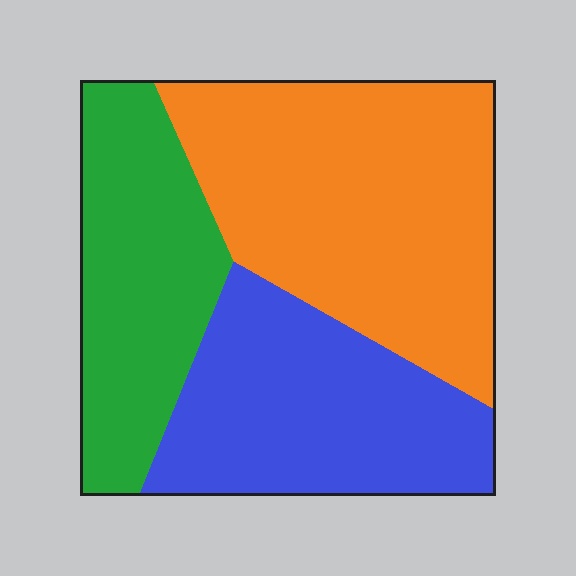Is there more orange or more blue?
Orange.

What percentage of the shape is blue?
Blue takes up between a quarter and a half of the shape.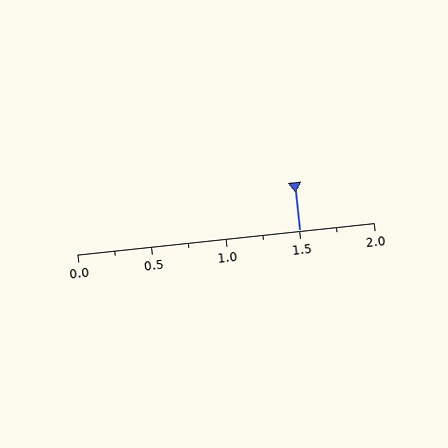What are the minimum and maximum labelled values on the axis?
The axis runs from 0.0 to 2.0.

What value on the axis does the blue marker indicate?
The marker indicates approximately 1.5.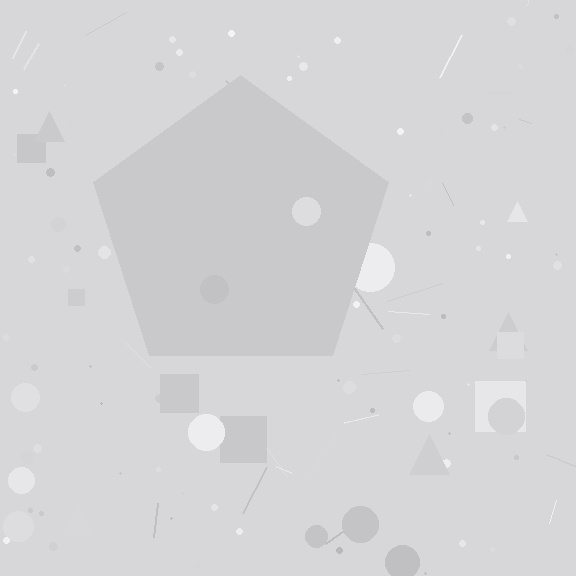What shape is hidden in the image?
A pentagon is hidden in the image.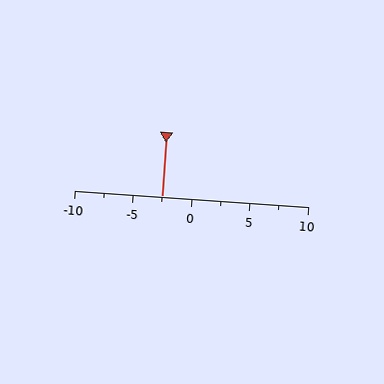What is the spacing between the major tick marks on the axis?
The major ticks are spaced 5 apart.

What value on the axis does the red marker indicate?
The marker indicates approximately -2.5.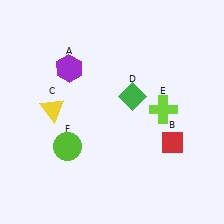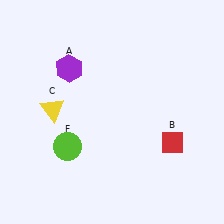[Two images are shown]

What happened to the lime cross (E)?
The lime cross (E) was removed in Image 2. It was in the top-right area of Image 1.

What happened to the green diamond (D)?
The green diamond (D) was removed in Image 2. It was in the top-right area of Image 1.